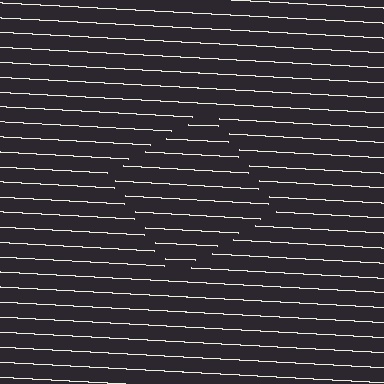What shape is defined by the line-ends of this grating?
An illusory square. The interior of the shape contains the same grating, shifted by half a period — the contour is defined by the phase discontinuity where line-ends from the inner and outer gratings abut.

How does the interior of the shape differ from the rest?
The interior of the shape contains the same grating, shifted by half a period — the contour is defined by the phase discontinuity where line-ends from the inner and outer gratings abut.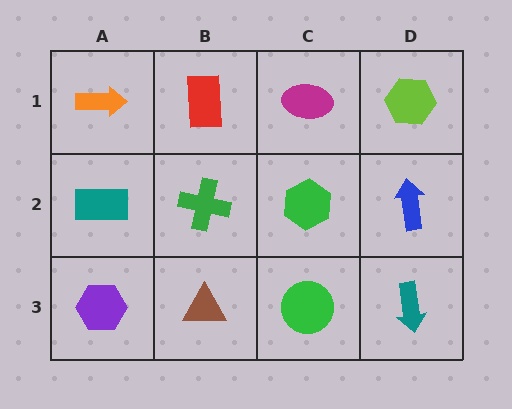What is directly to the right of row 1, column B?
A magenta ellipse.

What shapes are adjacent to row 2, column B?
A red rectangle (row 1, column B), a brown triangle (row 3, column B), a teal rectangle (row 2, column A), a green hexagon (row 2, column C).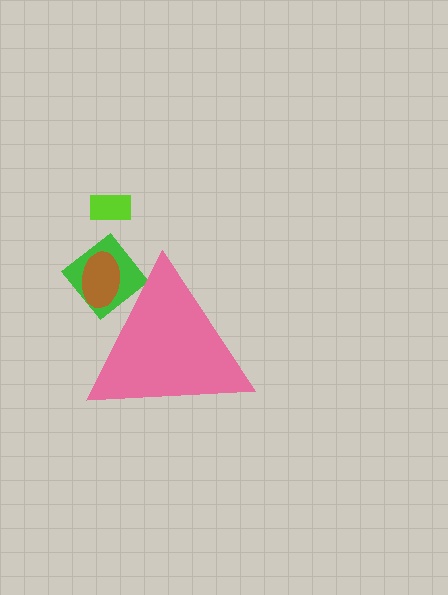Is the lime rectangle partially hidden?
No, the lime rectangle is fully visible.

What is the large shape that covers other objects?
A pink triangle.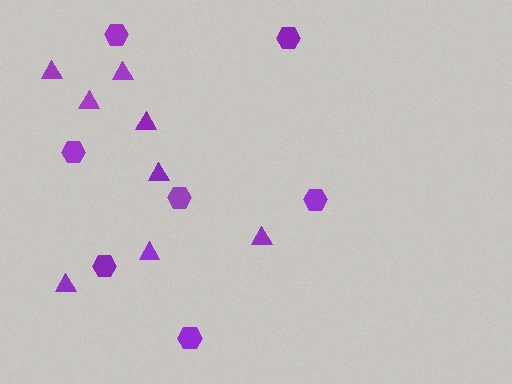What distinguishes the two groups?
There are 2 groups: one group of hexagons (7) and one group of triangles (8).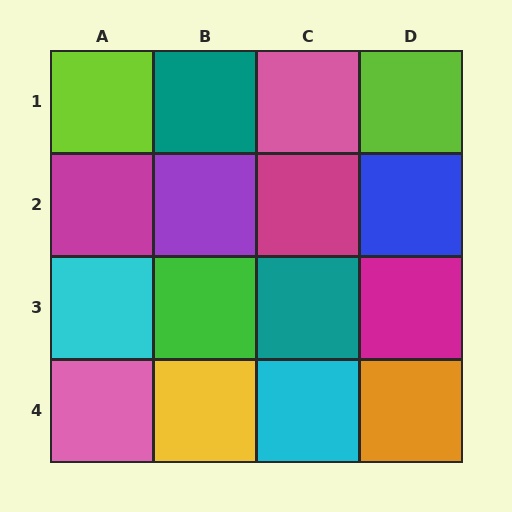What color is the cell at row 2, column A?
Magenta.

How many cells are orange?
1 cell is orange.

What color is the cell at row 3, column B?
Green.